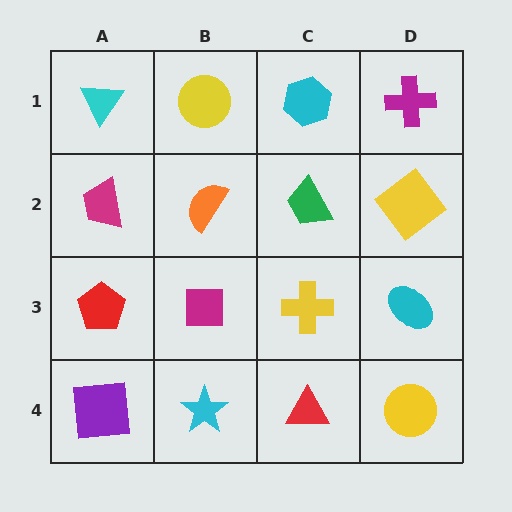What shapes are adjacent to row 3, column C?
A green trapezoid (row 2, column C), a red triangle (row 4, column C), a magenta square (row 3, column B), a cyan ellipse (row 3, column D).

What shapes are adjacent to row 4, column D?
A cyan ellipse (row 3, column D), a red triangle (row 4, column C).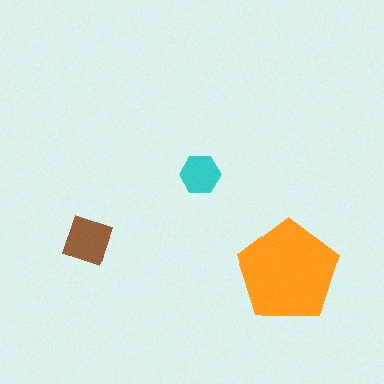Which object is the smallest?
The cyan hexagon.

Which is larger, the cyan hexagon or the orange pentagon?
The orange pentagon.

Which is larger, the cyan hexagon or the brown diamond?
The brown diamond.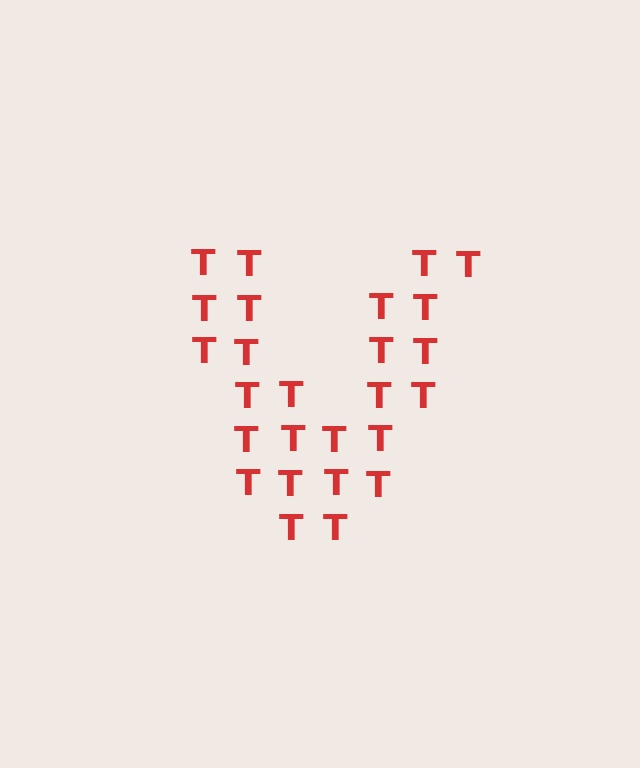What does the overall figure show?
The overall figure shows the letter V.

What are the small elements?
The small elements are letter T's.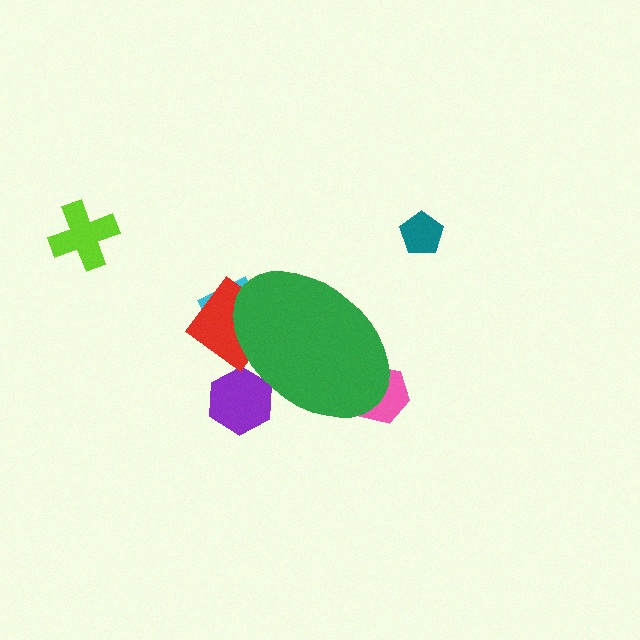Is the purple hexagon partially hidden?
Yes, the purple hexagon is partially hidden behind the green ellipse.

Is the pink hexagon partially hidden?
Yes, the pink hexagon is partially hidden behind the green ellipse.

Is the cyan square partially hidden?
Yes, the cyan square is partially hidden behind the green ellipse.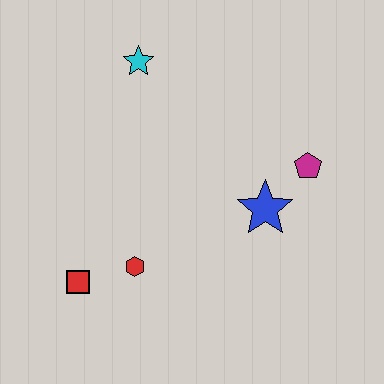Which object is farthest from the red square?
The magenta pentagon is farthest from the red square.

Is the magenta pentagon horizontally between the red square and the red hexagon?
No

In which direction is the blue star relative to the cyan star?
The blue star is below the cyan star.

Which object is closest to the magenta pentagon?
The blue star is closest to the magenta pentagon.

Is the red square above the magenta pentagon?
No